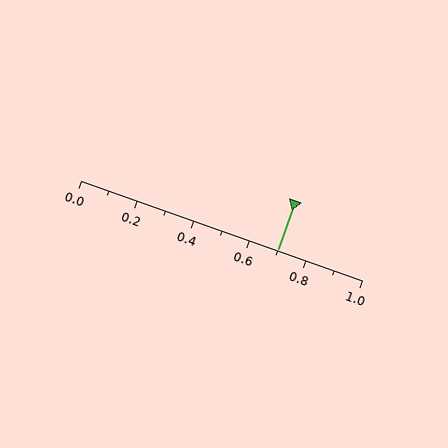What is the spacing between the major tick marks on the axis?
The major ticks are spaced 0.2 apart.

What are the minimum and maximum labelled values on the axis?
The axis runs from 0.0 to 1.0.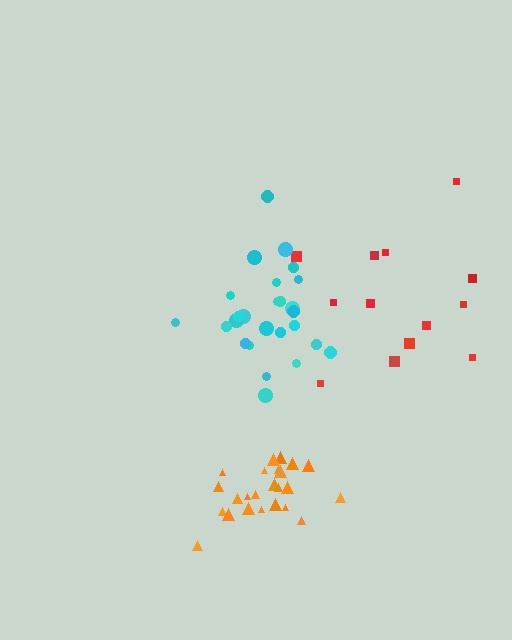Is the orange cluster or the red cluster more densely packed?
Orange.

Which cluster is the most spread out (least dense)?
Red.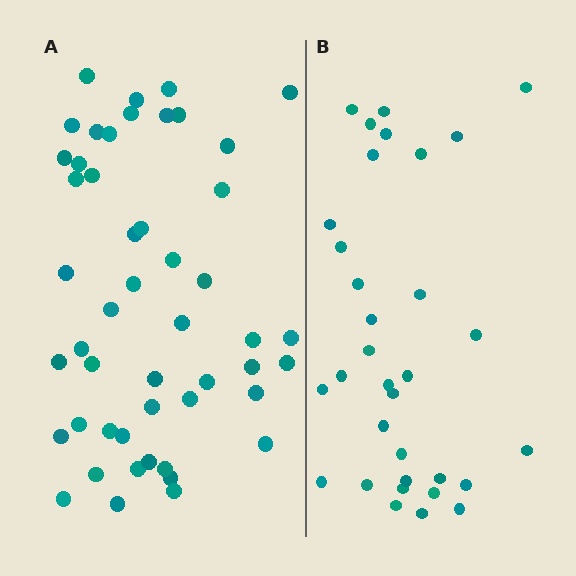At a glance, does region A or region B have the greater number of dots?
Region A (the left region) has more dots.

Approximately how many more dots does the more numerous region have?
Region A has approximately 15 more dots than region B.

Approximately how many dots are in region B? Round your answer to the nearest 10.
About 30 dots. (The exact count is 33, which rounds to 30.)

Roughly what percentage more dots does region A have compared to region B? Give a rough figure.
About 50% more.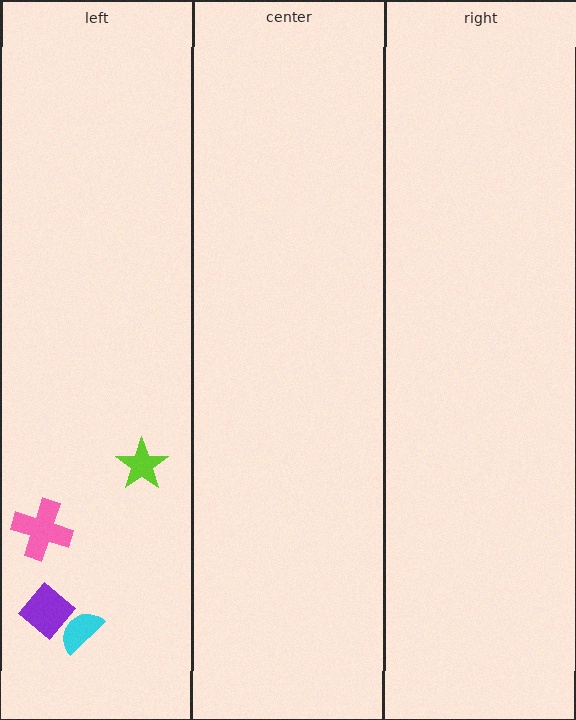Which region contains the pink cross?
The left region.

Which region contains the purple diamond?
The left region.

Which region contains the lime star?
The left region.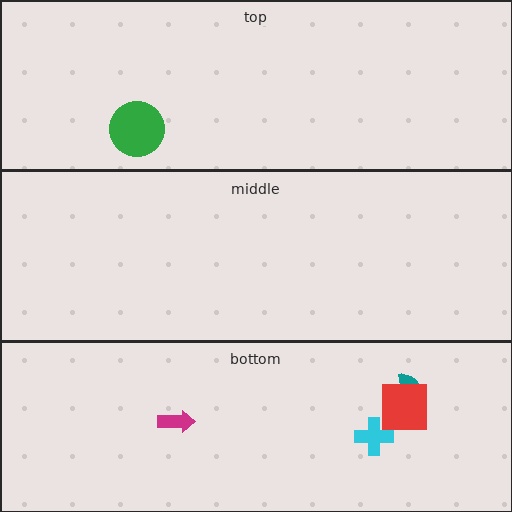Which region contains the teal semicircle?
The bottom region.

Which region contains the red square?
The bottom region.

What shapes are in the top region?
The green circle.